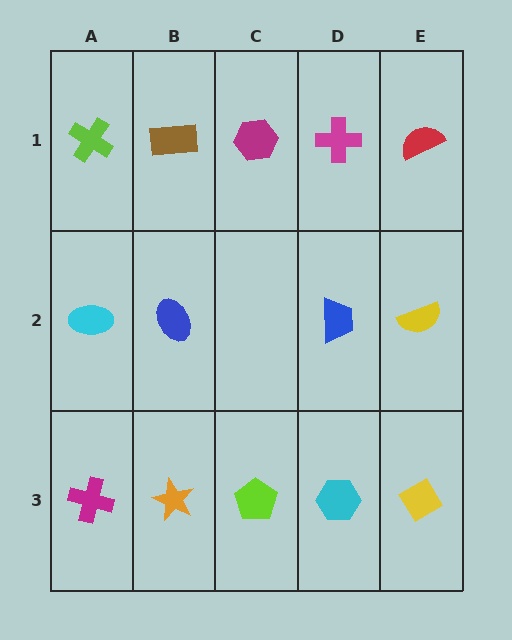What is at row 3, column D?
A cyan hexagon.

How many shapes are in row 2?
4 shapes.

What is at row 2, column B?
A blue ellipse.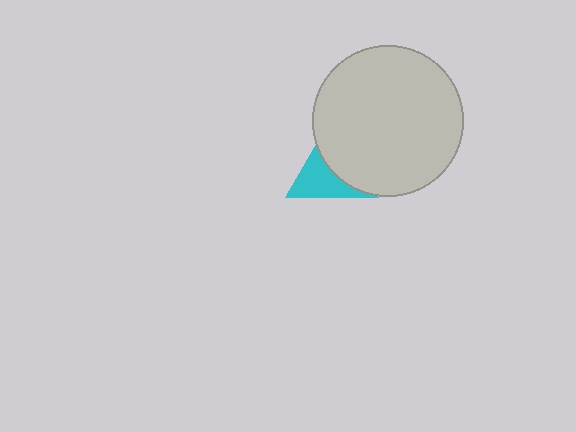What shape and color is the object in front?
The object in front is a light gray circle.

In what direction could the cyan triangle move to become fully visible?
The cyan triangle could move toward the lower-left. That would shift it out from behind the light gray circle entirely.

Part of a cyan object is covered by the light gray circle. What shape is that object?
It is a triangle.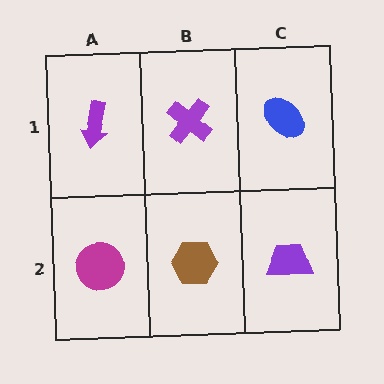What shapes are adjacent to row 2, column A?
A purple arrow (row 1, column A), a brown hexagon (row 2, column B).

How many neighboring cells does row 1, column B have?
3.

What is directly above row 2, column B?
A purple cross.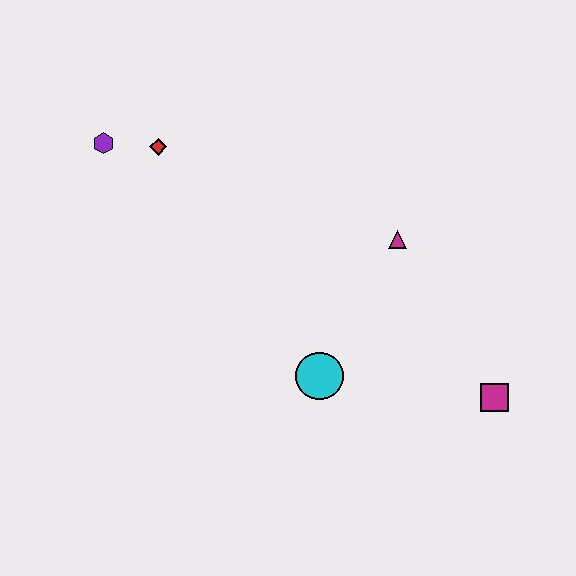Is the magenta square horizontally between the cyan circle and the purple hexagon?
No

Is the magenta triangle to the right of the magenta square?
No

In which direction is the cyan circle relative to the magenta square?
The cyan circle is to the left of the magenta square.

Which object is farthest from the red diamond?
The magenta square is farthest from the red diamond.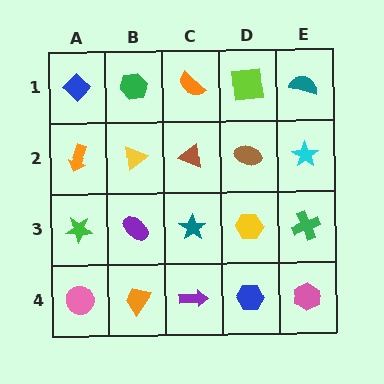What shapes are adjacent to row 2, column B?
A green hexagon (row 1, column B), a purple ellipse (row 3, column B), an orange arrow (row 2, column A), a brown triangle (row 2, column C).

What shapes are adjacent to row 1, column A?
An orange arrow (row 2, column A), a green hexagon (row 1, column B).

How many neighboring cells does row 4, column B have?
3.